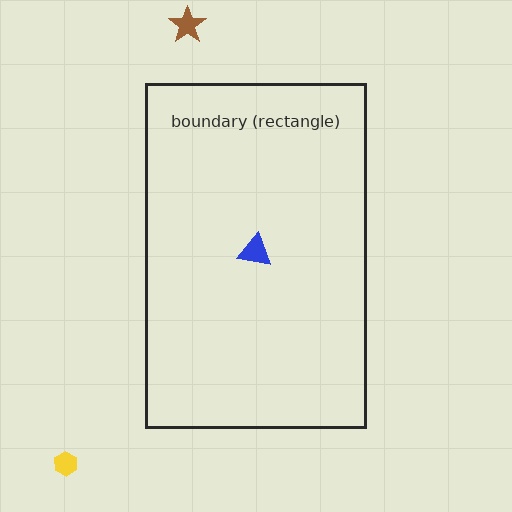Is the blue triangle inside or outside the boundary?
Inside.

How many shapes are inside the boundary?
1 inside, 2 outside.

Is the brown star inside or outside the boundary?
Outside.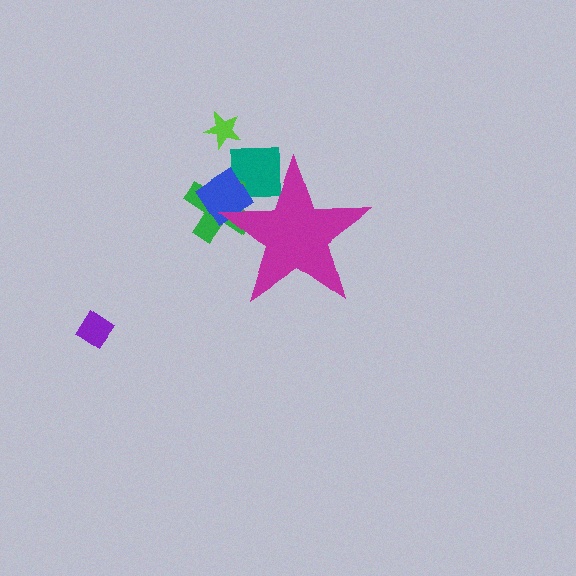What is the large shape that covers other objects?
A magenta star.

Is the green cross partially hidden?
Yes, the green cross is partially hidden behind the magenta star.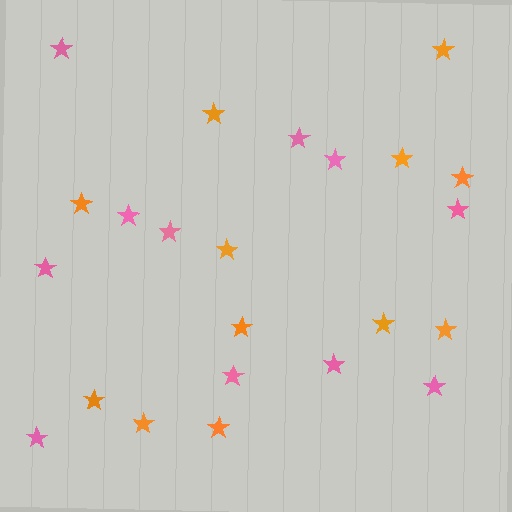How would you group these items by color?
There are 2 groups: one group of orange stars (12) and one group of pink stars (11).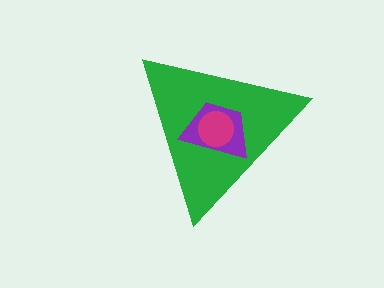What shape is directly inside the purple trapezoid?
The magenta circle.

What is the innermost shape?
The magenta circle.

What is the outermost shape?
The green triangle.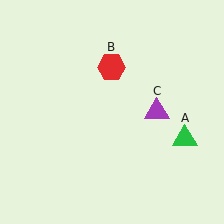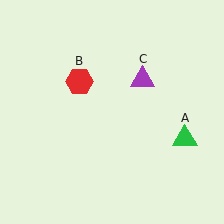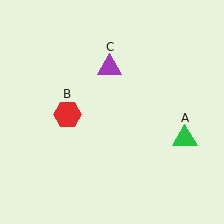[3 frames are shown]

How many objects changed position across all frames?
2 objects changed position: red hexagon (object B), purple triangle (object C).